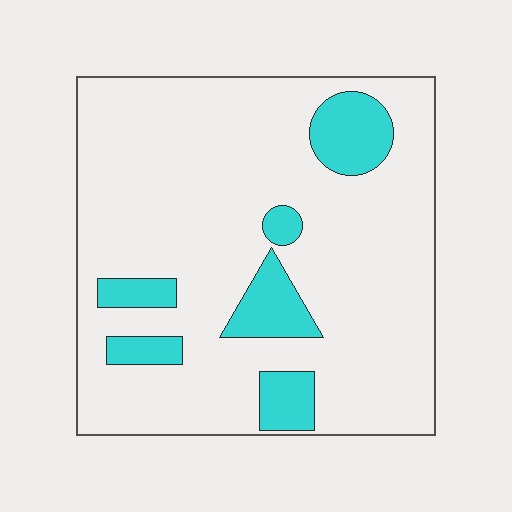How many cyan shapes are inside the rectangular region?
6.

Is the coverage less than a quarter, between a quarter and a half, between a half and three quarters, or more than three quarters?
Less than a quarter.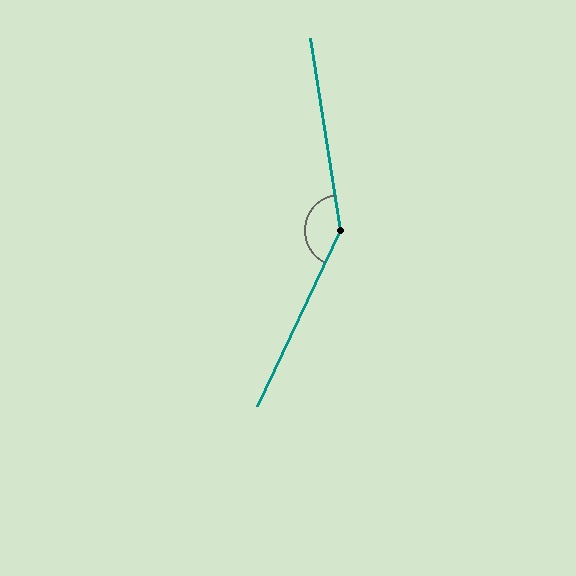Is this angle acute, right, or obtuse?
It is obtuse.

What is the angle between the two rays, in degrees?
Approximately 146 degrees.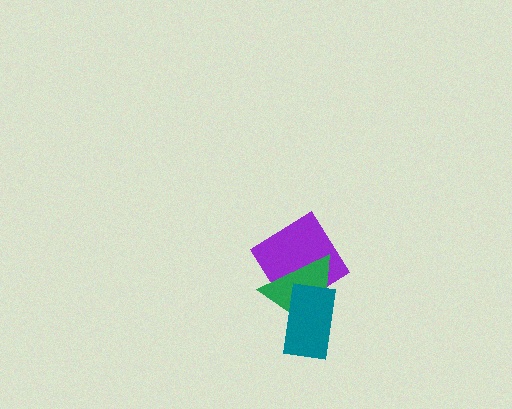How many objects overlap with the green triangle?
2 objects overlap with the green triangle.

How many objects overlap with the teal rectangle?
2 objects overlap with the teal rectangle.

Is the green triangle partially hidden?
Yes, it is partially covered by another shape.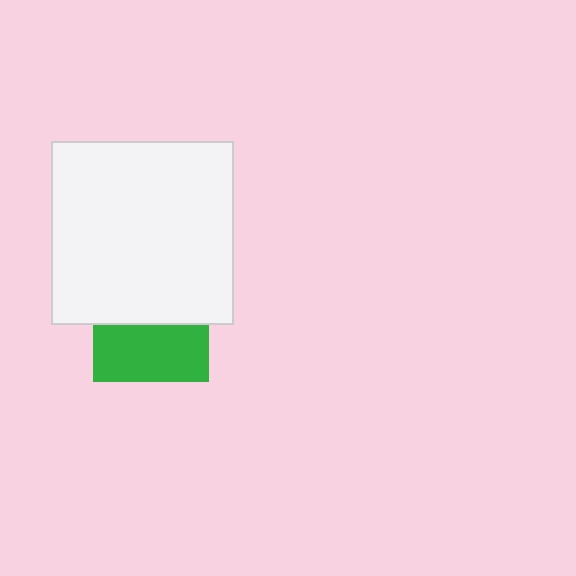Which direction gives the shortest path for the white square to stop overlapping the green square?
Moving up gives the shortest separation.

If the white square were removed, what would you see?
You would see the complete green square.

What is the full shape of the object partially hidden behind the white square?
The partially hidden object is a green square.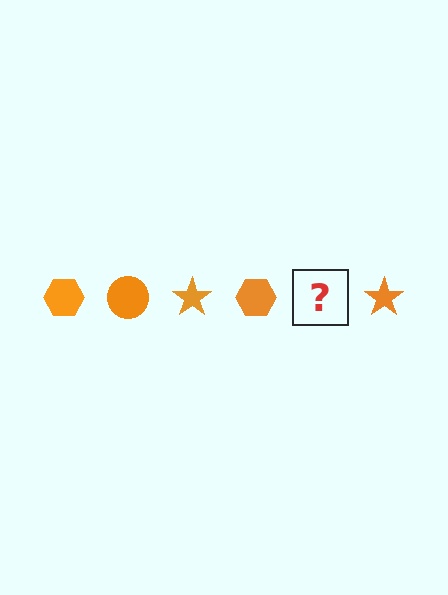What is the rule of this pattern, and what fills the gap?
The rule is that the pattern cycles through hexagon, circle, star shapes in orange. The gap should be filled with an orange circle.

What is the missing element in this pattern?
The missing element is an orange circle.